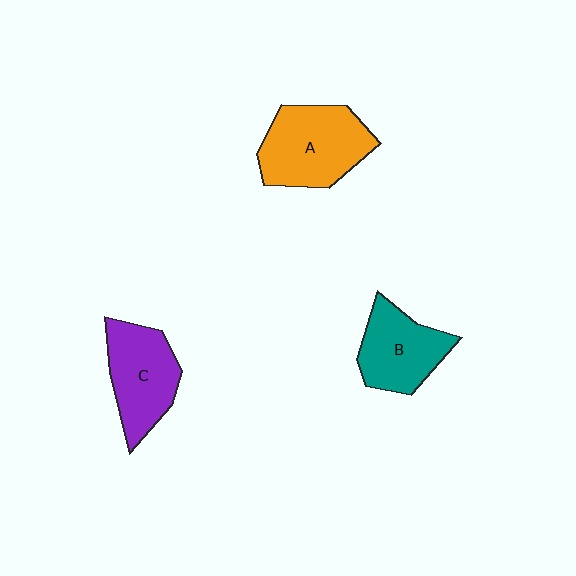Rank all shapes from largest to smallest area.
From largest to smallest: A (orange), C (purple), B (teal).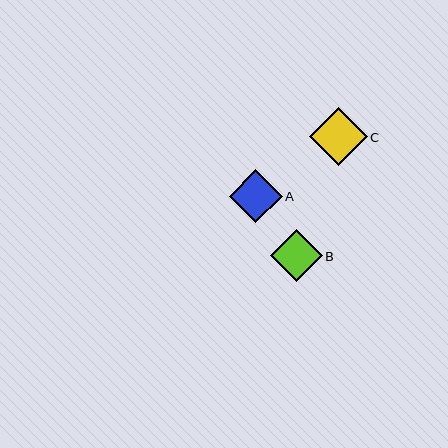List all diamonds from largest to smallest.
From largest to smallest: C, A, B.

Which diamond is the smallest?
Diamond B is the smallest with a size of approximately 52 pixels.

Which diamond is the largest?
Diamond C is the largest with a size of approximately 58 pixels.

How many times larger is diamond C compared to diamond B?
Diamond C is approximately 1.1 times the size of diamond B.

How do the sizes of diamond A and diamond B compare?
Diamond A and diamond B are approximately the same size.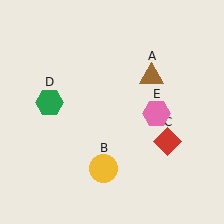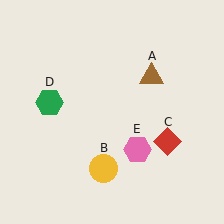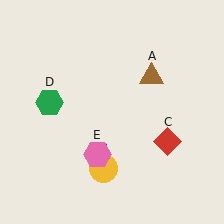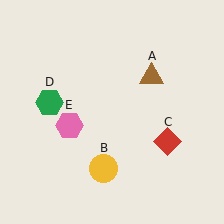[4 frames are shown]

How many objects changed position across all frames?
1 object changed position: pink hexagon (object E).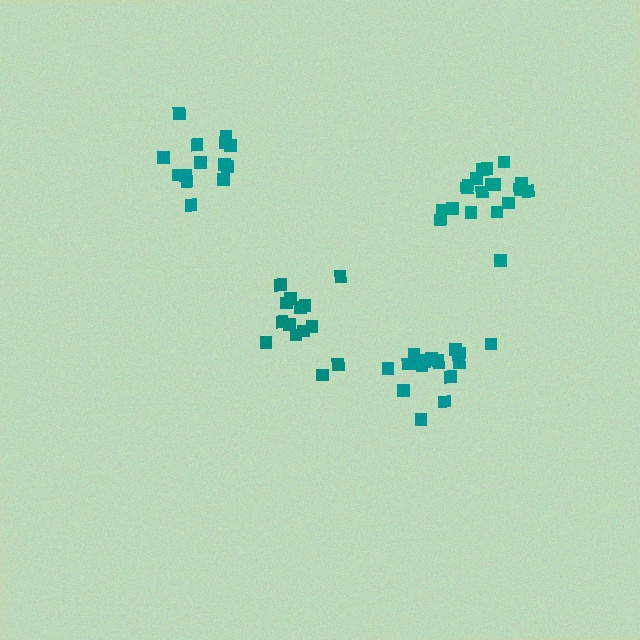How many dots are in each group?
Group 1: 18 dots, Group 2: 14 dots, Group 3: 14 dots, Group 4: 19 dots (65 total).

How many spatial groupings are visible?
There are 4 spatial groupings.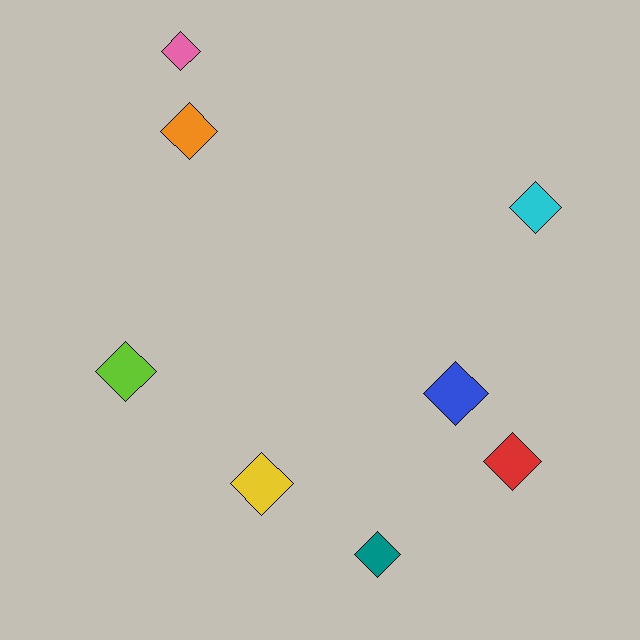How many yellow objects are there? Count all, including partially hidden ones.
There is 1 yellow object.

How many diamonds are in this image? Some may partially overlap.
There are 8 diamonds.